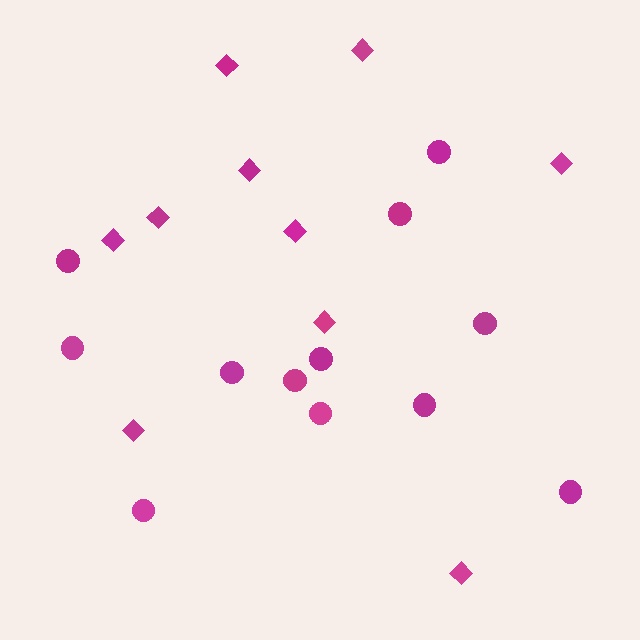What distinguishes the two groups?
There are 2 groups: one group of circles (12) and one group of diamonds (10).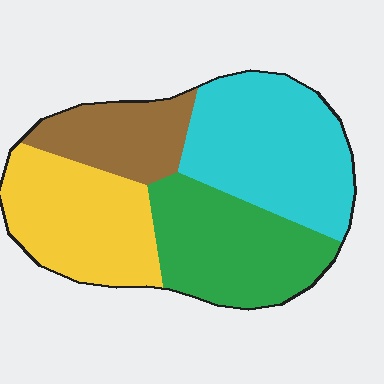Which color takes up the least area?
Brown, at roughly 15%.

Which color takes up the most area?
Cyan, at roughly 30%.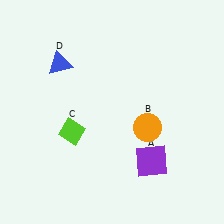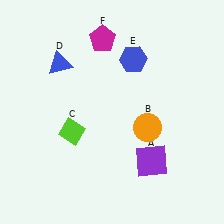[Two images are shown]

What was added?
A blue hexagon (E), a magenta pentagon (F) were added in Image 2.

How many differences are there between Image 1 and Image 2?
There are 2 differences between the two images.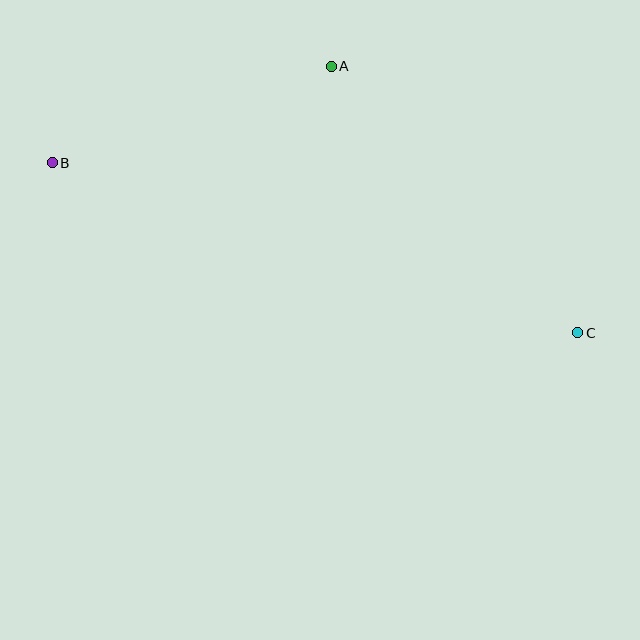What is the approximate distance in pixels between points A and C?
The distance between A and C is approximately 363 pixels.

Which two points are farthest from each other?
Points B and C are farthest from each other.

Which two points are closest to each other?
Points A and B are closest to each other.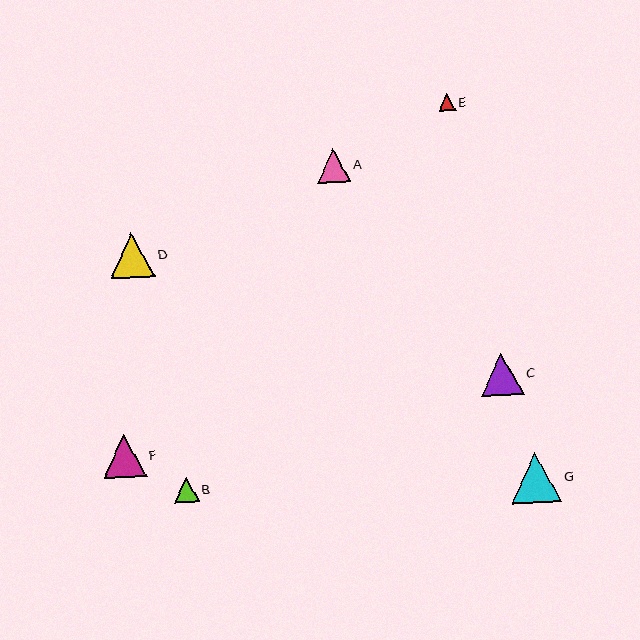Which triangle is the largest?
Triangle G is the largest with a size of approximately 50 pixels.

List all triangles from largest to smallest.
From largest to smallest: G, D, F, C, A, B, E.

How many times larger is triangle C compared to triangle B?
Triangle C is approximately 1.7 times the size of triangle B.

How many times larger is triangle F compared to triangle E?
Triangle F is approximately 2.6 times the size of triangle E.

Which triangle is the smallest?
Triangle E is the smallest with a size of approximately 17 pixels.